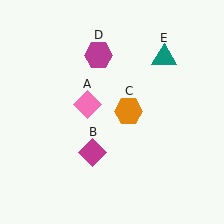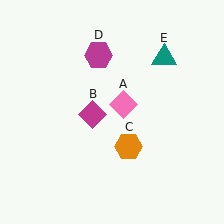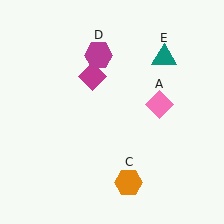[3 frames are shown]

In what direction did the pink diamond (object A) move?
The pink diamond (object A) moved right.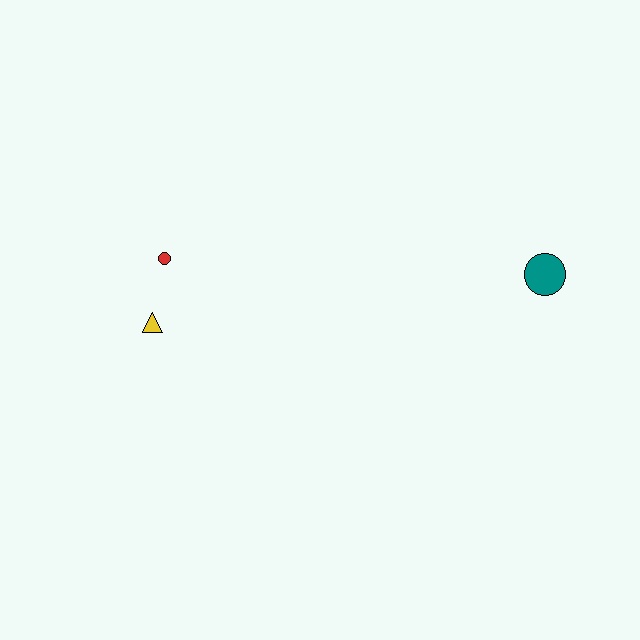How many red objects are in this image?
There is 1 red object.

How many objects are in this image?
There are 3 objects.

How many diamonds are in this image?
There are no diamonds.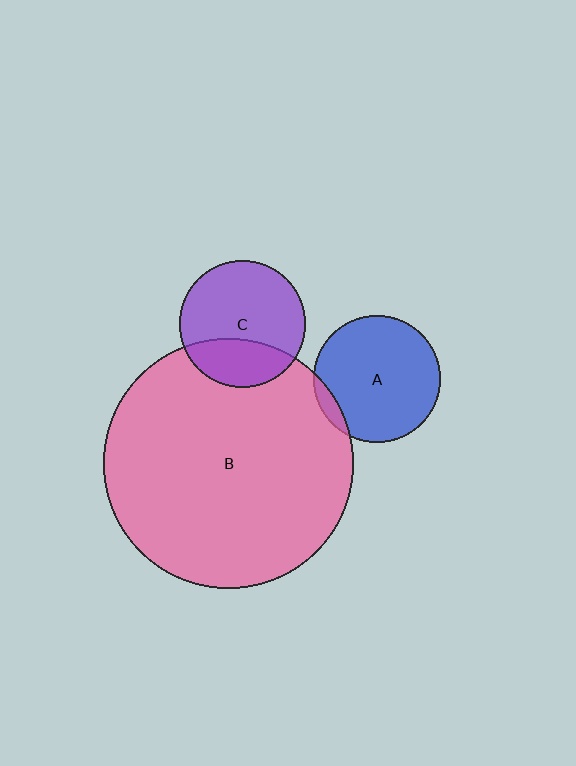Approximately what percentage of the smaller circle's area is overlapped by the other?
Approximately 30%.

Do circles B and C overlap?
Yes.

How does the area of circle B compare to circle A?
Approximately 3.9 times.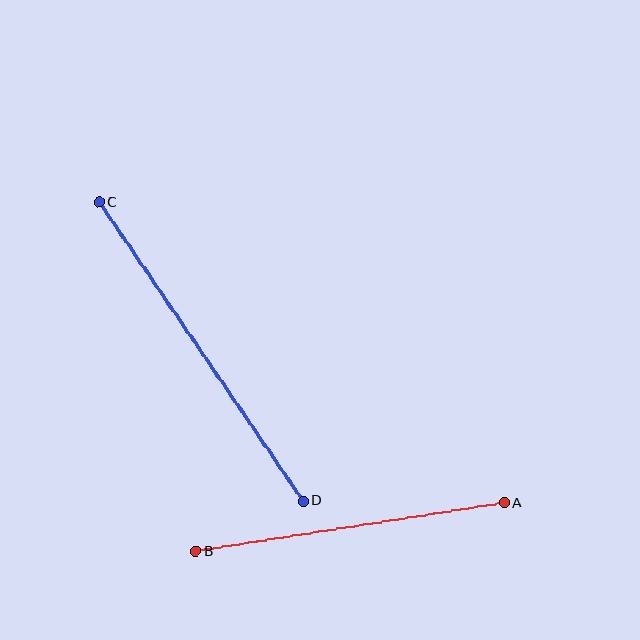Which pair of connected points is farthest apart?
Points C and D are farthest apart.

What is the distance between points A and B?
The distance is approximately 312 pixels.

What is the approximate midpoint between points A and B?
The midpoint is at approximately (350, 527) pixels.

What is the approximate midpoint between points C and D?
The midpoint is at approximately (201, 352) pixels.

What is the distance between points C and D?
The distance is approximately 362 pixels.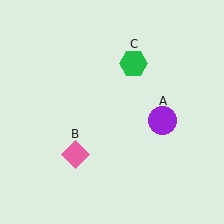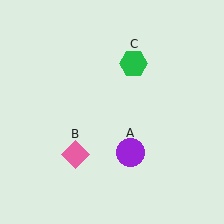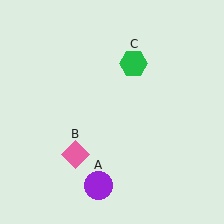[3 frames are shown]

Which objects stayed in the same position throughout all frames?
Pink diamond (object B) and green hexagon (object C) remained stationary.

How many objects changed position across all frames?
1 object changed position: purple circle (object A).